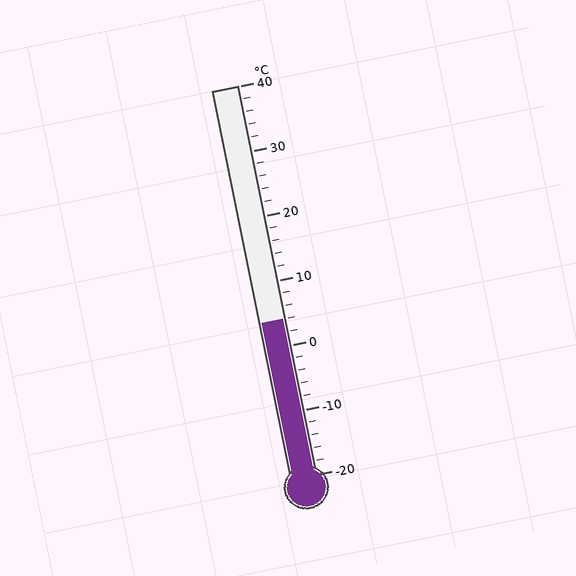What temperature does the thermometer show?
The thermometer shows approximately 4°C.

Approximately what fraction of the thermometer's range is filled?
The thermometer is filled to approximately 40% of its range.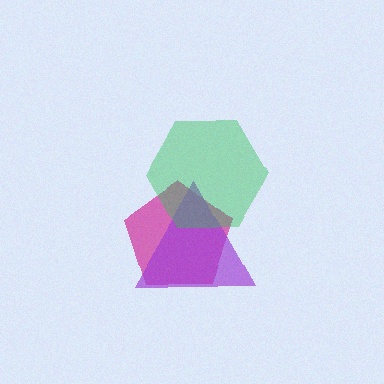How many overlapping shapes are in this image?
There are 3 overlapping shapes in the image.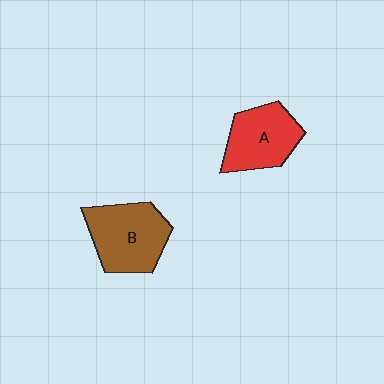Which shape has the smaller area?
Shape A (red).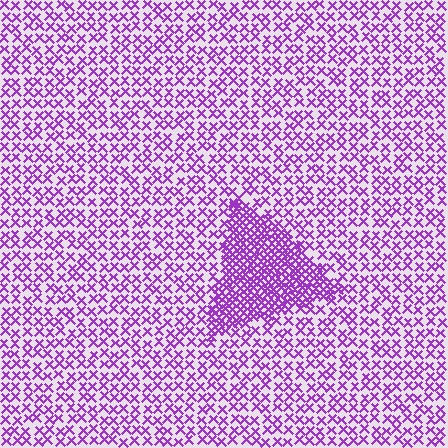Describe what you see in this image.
The image contains small purple elements arranged at two different densities. A triangle-shaped region is visible where the elements are more densely packed than the surrounding area.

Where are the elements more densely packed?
The elements are more densely packed inside the triangle boundary.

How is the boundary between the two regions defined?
The boundary is defined by a change in element density (approximately 2.4x ratio). All elements are the same color, size, and shape.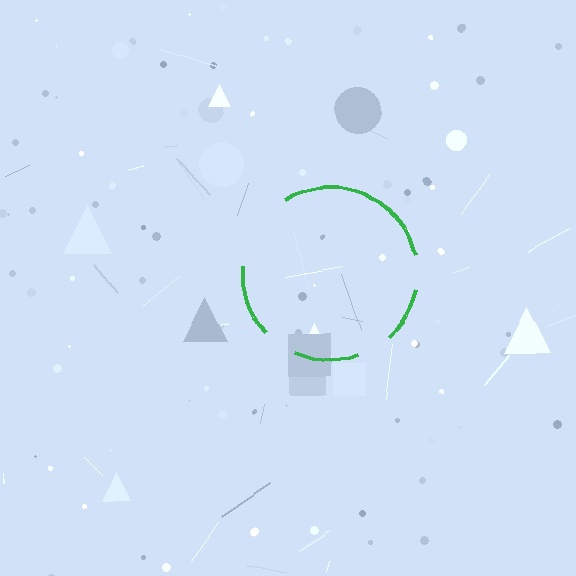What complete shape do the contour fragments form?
The contour fragments form a circle.